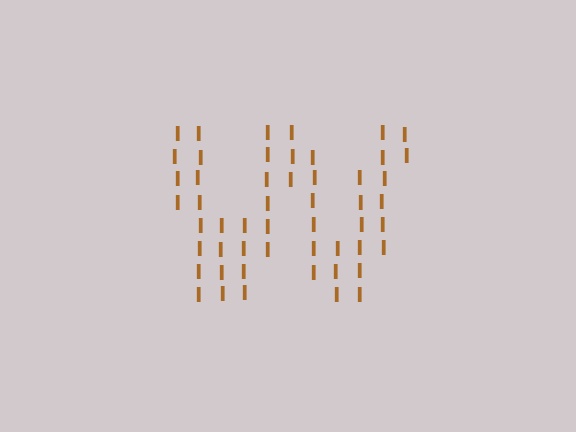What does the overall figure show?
The overall figure shows the letter W.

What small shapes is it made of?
It is made of small letter I's.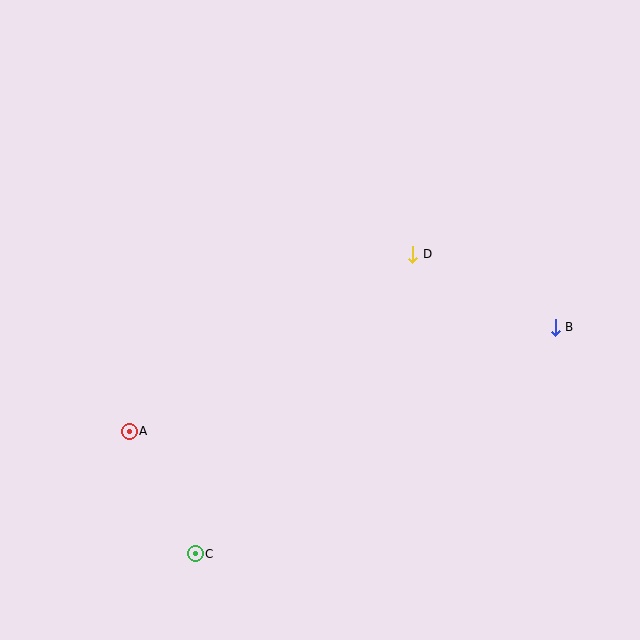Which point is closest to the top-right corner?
Point B is closest to the top-right corner.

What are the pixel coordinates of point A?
Point A is at (129, 431).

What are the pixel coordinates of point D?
Point D is at (413, 254).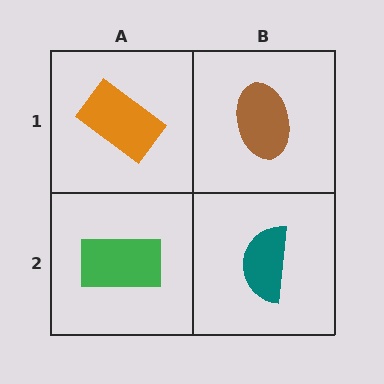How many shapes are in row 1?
2 shapes.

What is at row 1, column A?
An orange rectangle.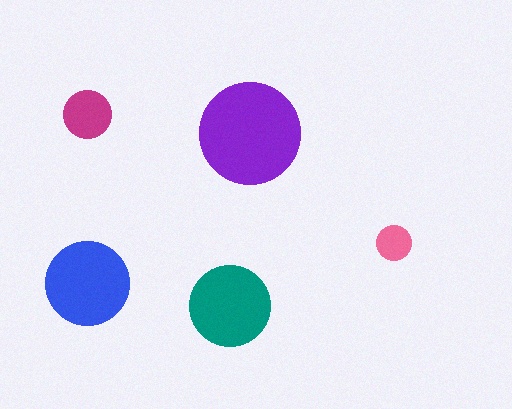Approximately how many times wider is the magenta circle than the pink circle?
About 1.5 times wider.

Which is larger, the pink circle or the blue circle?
The blue one.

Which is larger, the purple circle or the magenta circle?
The purple one.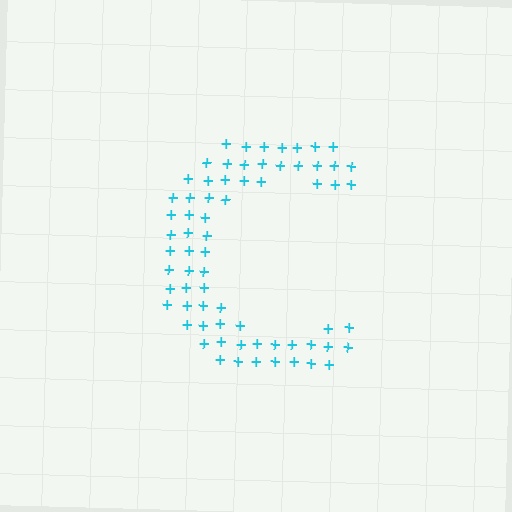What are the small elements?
The small elements are plus signs.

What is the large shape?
The large shape is the letter C.